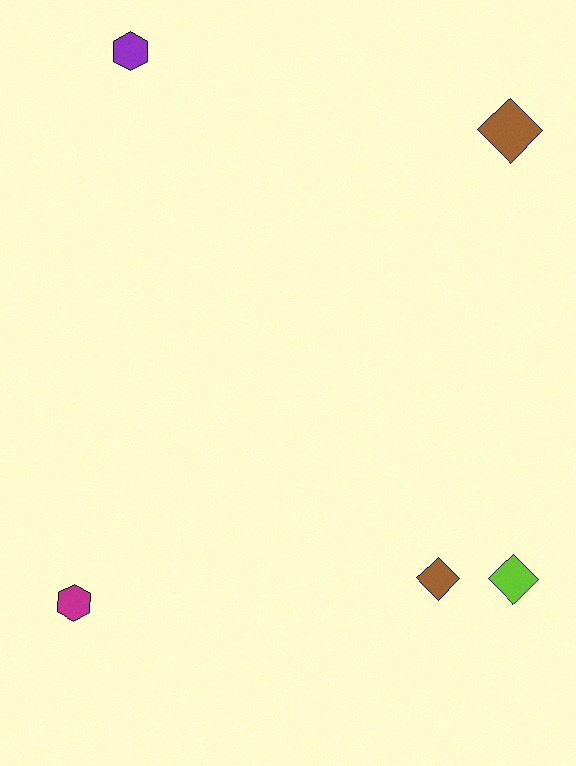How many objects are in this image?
There are 5 objects.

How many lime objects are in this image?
There is 1 lime object.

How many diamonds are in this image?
There are 3 diamonds.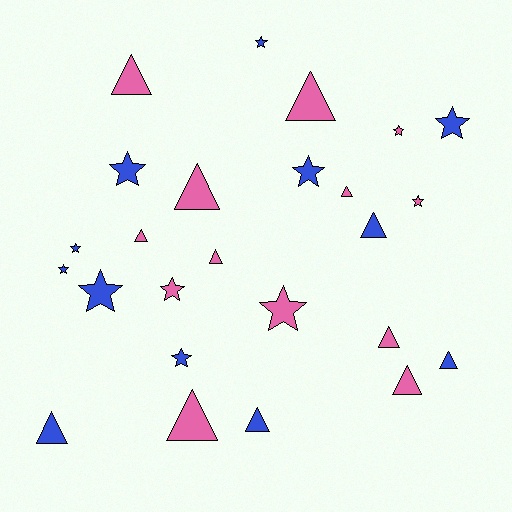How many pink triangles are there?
There are 9 pink triangles.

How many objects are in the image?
There are 25 objects.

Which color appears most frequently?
Pink, with 13 objects.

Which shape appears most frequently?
Triangle, with 13 objects.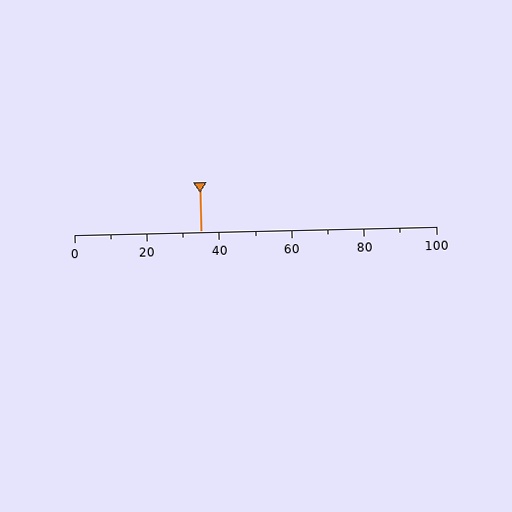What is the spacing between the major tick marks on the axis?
The major ticks are spaced 20 apart.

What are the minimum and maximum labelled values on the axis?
The axis runs from 0 to 100.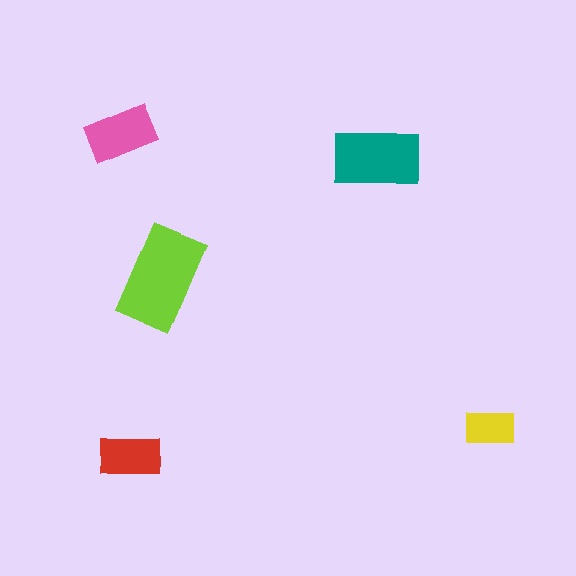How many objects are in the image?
There are 5 objects in the image.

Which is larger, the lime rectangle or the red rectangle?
The lime one.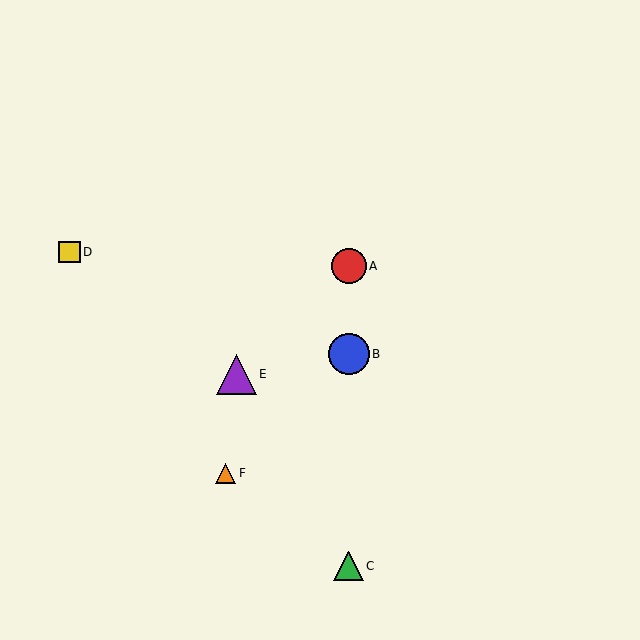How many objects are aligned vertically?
3 objects (A, B, C) are aligned vertically.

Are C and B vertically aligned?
Yes, both are at x≈349.